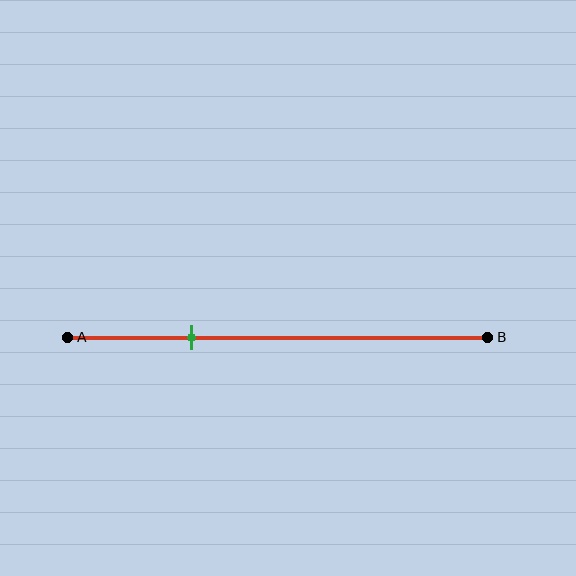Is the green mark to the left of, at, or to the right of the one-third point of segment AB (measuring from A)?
The green mark is to the left of the one-third point of segment AB.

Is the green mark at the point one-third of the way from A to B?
No, the mark is at about 30% from A, not at the 33% one-third point.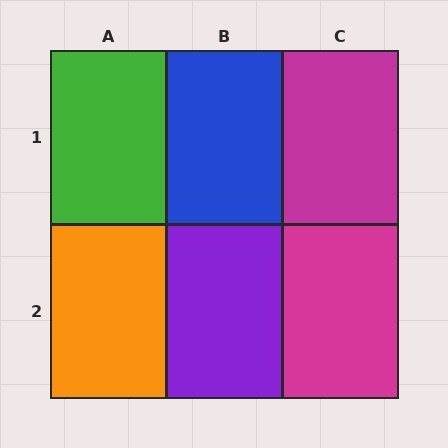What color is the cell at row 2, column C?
Magenta.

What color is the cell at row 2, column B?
Purple.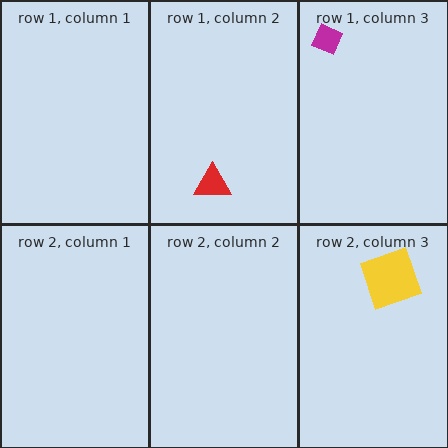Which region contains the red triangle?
The row 1, column 2 region.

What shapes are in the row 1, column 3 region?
The magenta diamond.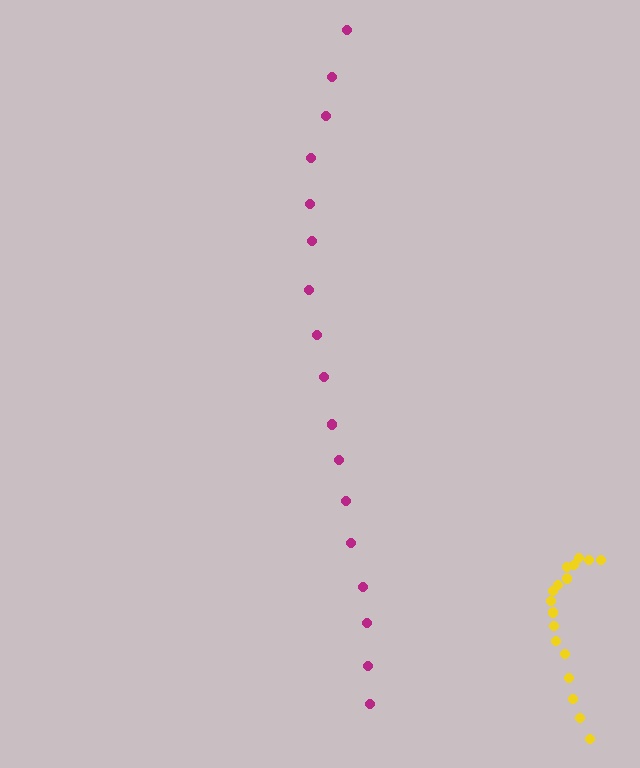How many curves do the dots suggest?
There are 2 distinct paths.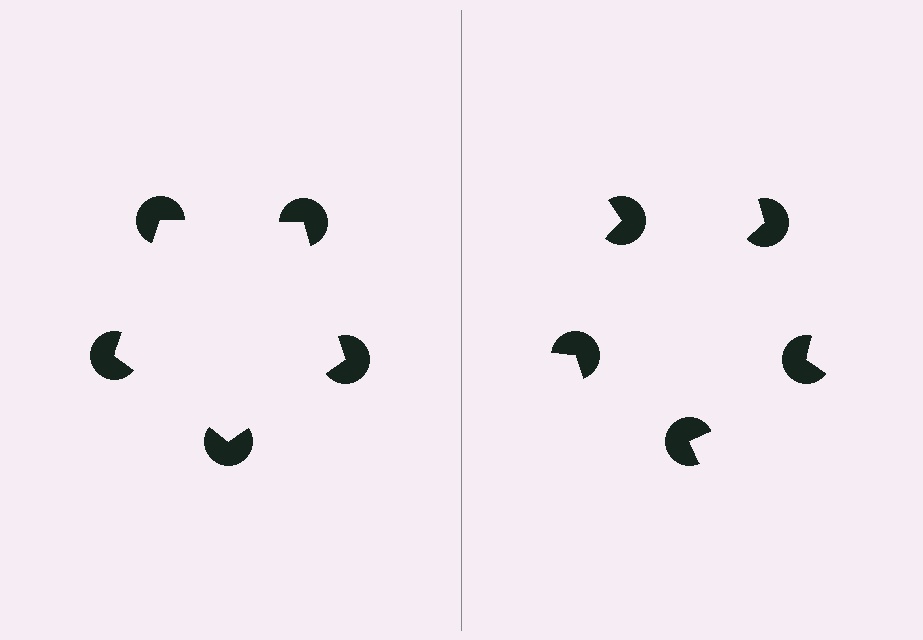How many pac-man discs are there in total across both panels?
10 — 5 on each side.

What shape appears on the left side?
An illusory pentagon.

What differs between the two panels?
The pac-man discs are positioned identically on both sides; only the wedge orientations differ. On the left they align to a pentagon; on the right they are misaligned.